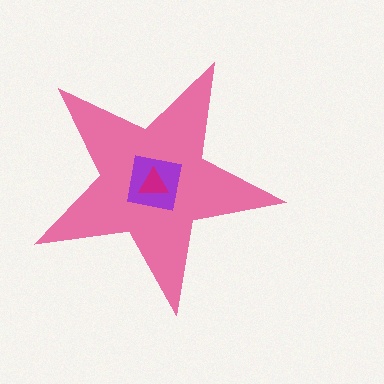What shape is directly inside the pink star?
The purple square.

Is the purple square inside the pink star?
Yes.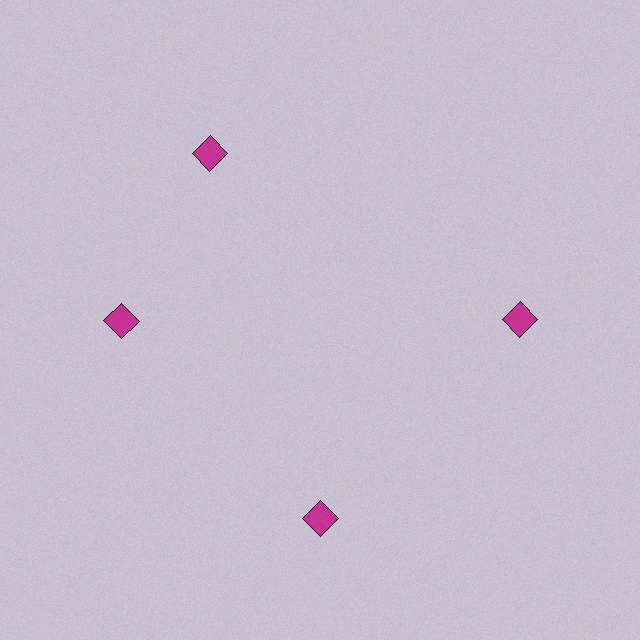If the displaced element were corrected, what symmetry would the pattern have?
It would have 4-fold rotational symmetry — the pattern would map onto itself every 90 degrees.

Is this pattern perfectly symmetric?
No. The 4 magenta diamonds are arranged in a ring, but one element near the 12 o'clock position is rotated out of alignment along the ring, breaking the 4-fold rotational symmetry.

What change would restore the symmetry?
The symmetry would be restored by rotating it back into even spacing with its neighbors so that all 4 diamonds sit at equal angles and equal distance from the center.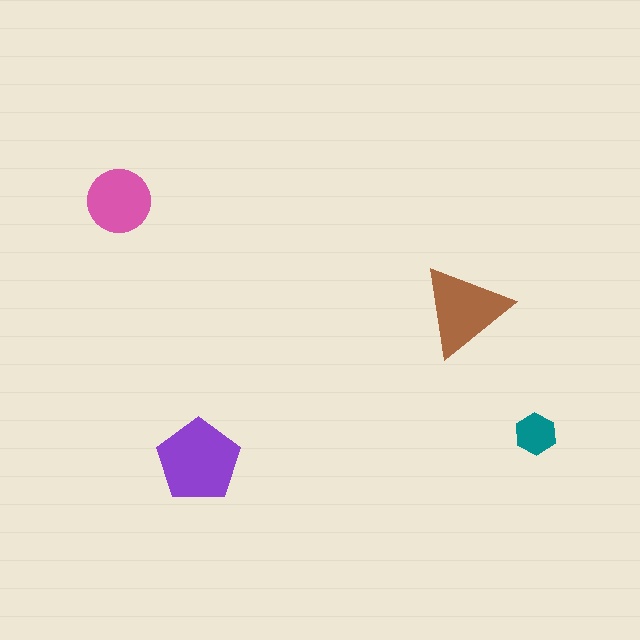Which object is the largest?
The purple pentagon.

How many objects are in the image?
There are 4 objects in the image.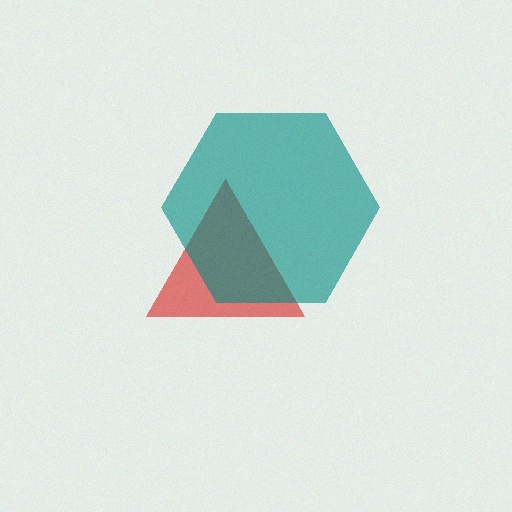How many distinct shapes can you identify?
There are 2 distinct shapes: a red triangle, a teal hexagon.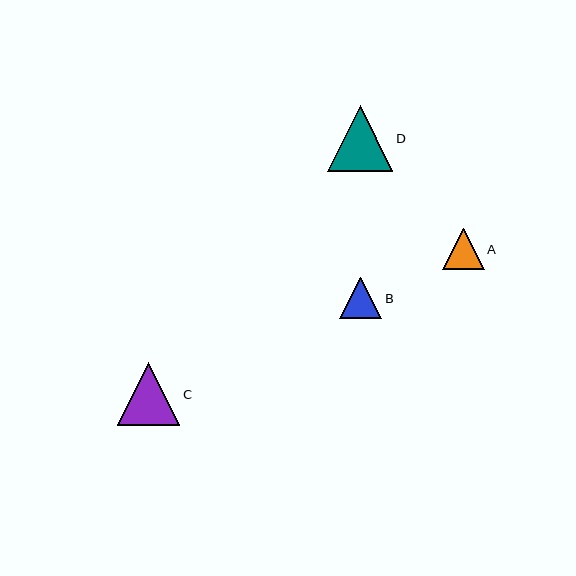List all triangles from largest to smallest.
From largest to smallest: D, C, B, A.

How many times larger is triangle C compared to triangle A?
Triangle C is approximately 1.5 times the size of triangle A.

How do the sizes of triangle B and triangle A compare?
Triangle B and triangle A are approximately the same size.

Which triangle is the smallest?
Triangle A is the smallest with a size of approximately 41 pixels.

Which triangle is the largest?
Triangle D is the largest with a size of approximately 65 pixels.